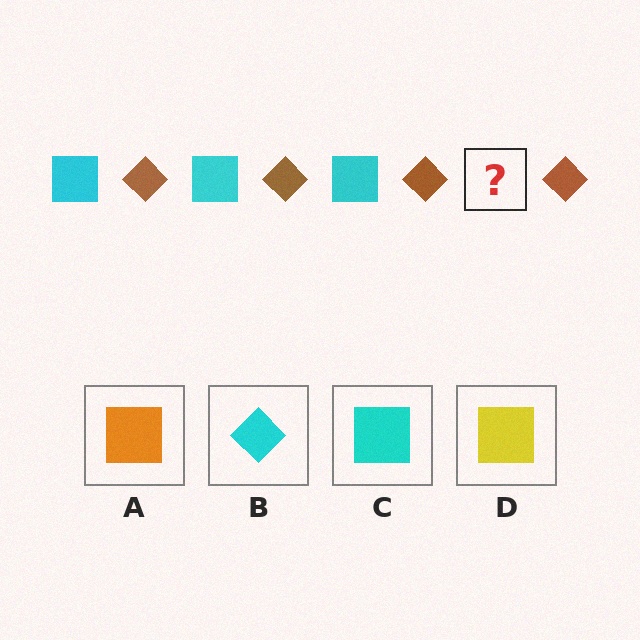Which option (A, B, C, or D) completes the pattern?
C.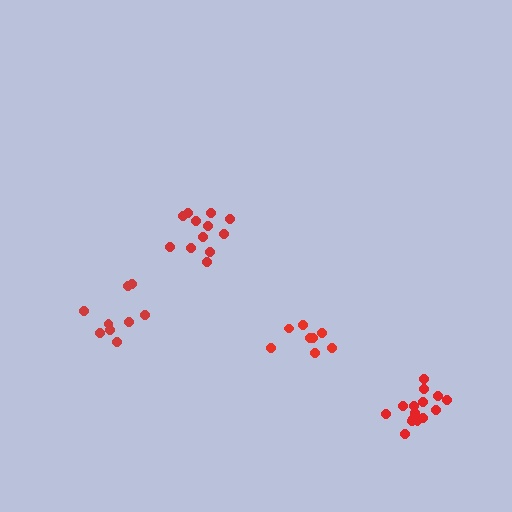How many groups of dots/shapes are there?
There are 4 groups.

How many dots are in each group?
Group 1: 15 dots, Group 2: 12 dots, Group 3: 9 dots, Group 4: 9 dots (45 total).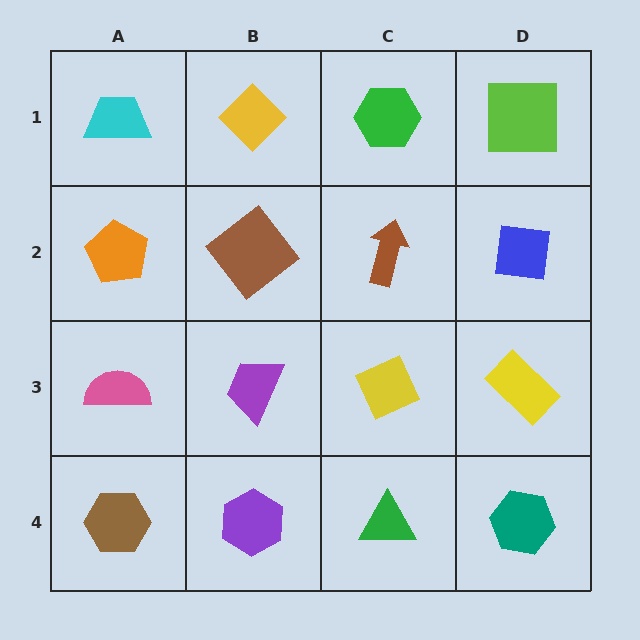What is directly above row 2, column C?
A green hexagon.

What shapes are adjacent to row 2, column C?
A green hexagon (row 1, column C), a yellow diamond (row 3, column C), a brown diamond (row 2, column B), a blue square (row 2, column D).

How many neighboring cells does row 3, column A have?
3.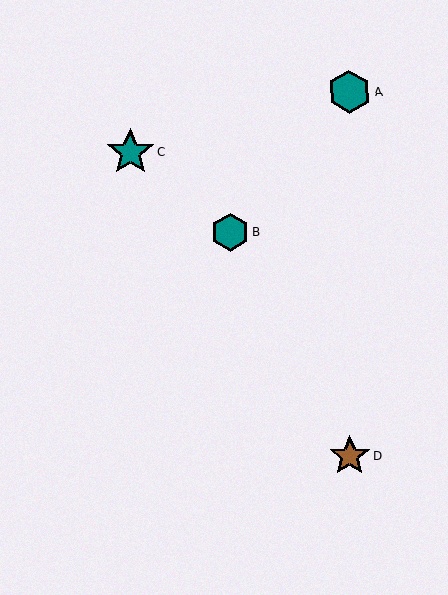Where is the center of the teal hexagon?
The center of the teal hexagon is at (230, 232).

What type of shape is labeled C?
Shape C is a teal star.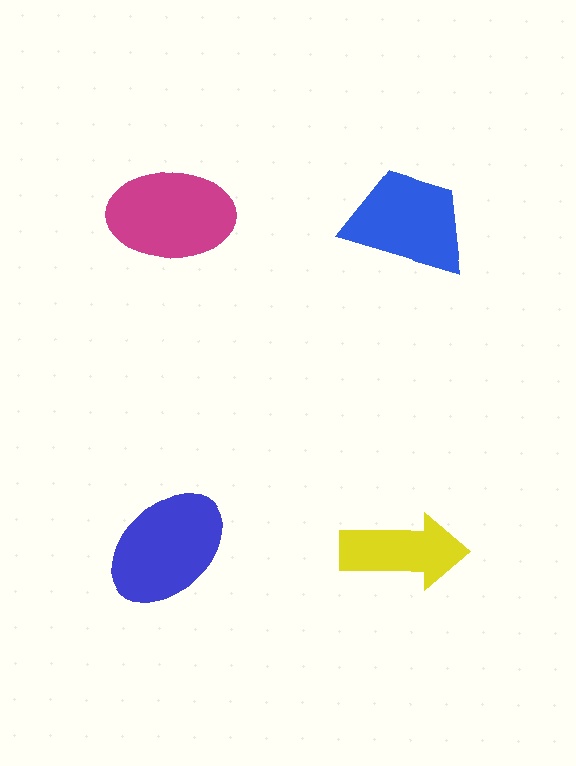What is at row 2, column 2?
A yellow arrow.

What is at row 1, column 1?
A magenta ellipse.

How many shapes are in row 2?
2 shapes.